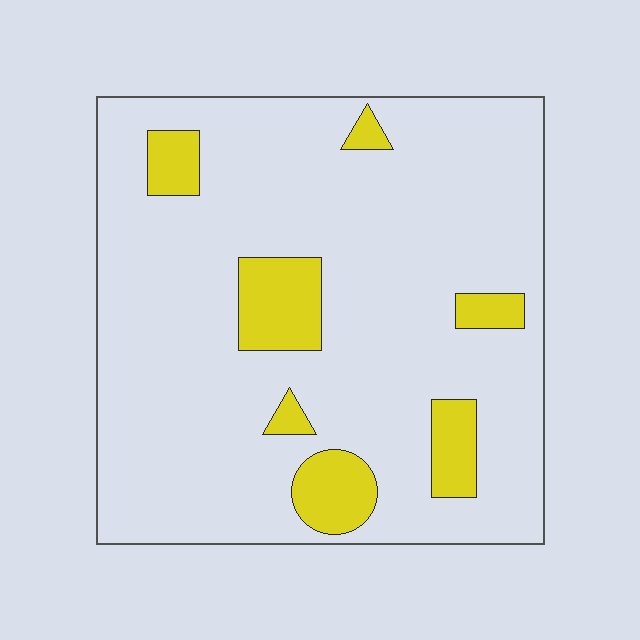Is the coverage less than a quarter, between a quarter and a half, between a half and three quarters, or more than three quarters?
Less than a quarter.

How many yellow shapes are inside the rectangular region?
7.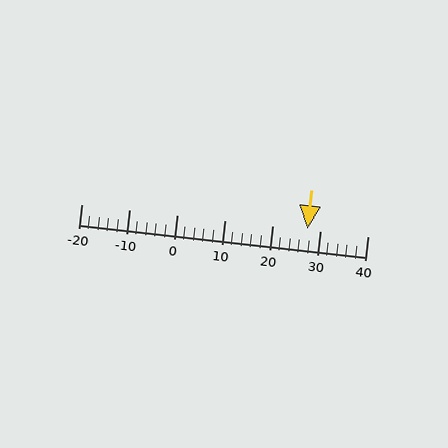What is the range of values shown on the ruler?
The ruler shows values from -20 to 40.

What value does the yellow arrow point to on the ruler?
The yellow arrow points to approximately 27.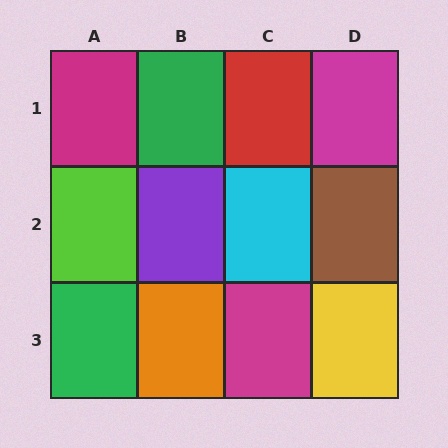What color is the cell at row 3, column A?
Green.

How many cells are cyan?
1 cell is cyan.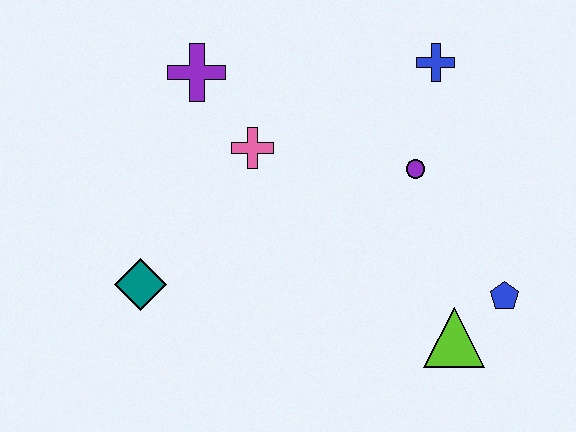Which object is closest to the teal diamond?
The pink cross is closest to the teal diamond.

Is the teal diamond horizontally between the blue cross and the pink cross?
No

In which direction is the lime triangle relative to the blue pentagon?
The lime triangle is to the left of the blue pentagon.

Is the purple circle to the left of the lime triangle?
Yes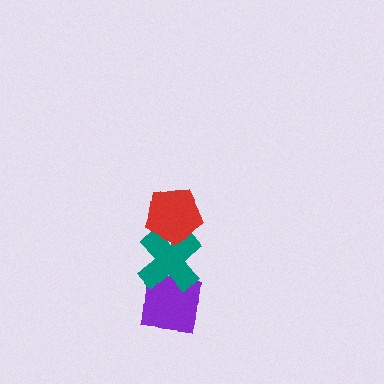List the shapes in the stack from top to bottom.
From top to bottom: the red pentagon, the teal cross, the purple square.